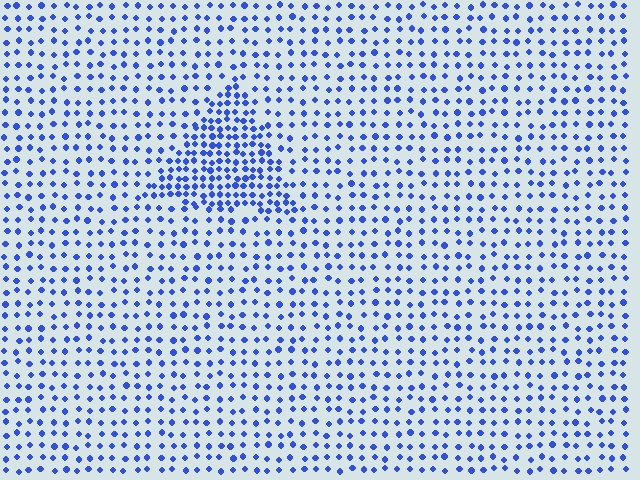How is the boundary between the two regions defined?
The boundary is defined by a change in element density (approximately 2.1x ratio). All elements are the same color, size, and shape.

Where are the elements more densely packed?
The elements are more densely packed inside the triangle boundary.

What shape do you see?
I see a triangle.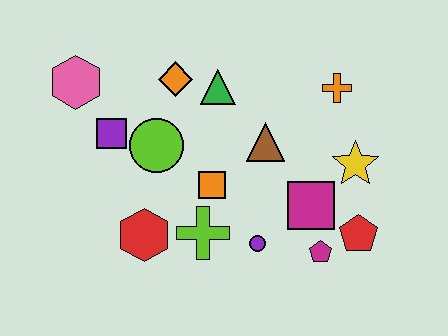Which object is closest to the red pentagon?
The magenta pentagon is closest to the red pentagon.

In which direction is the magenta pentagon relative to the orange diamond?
The magenta pentagon is below the orange diamond.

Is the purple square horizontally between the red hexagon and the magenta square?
No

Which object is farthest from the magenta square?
The pink hexagon is farthest from the magenta square.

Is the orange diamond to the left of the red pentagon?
Yes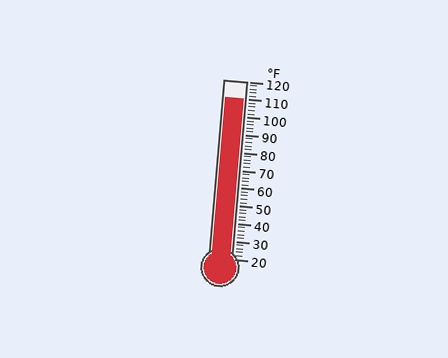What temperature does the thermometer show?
The thermometer shows approximately 110°F.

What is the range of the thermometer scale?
The thermometer scale ranges from 20°F to 120°F.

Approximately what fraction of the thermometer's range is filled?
The thermometer is filled to approximately 90% of its range.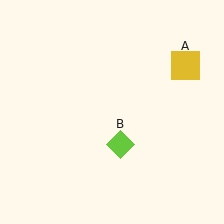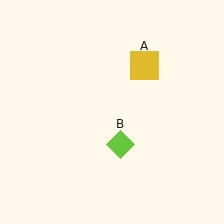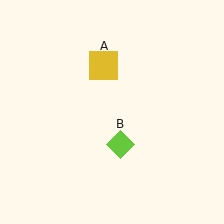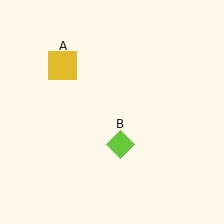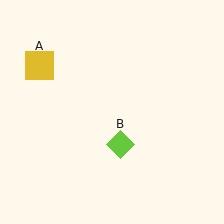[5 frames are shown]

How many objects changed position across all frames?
1 object changed position: yellow square (object A).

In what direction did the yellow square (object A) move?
The yellow square (object A) moved left.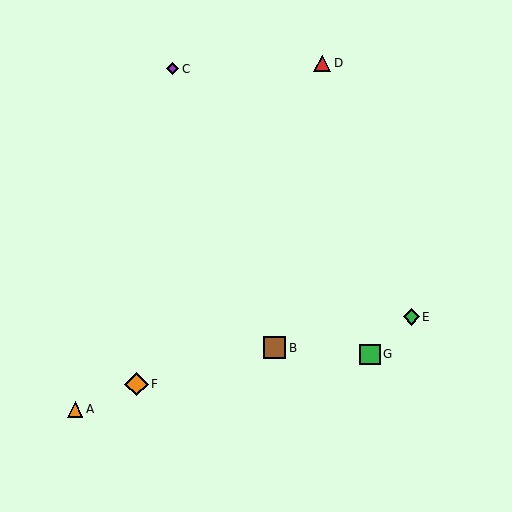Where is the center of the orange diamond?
The center of the orange diamond is at (136, 384).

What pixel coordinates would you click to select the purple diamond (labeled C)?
Click at (173, 69) to select the purple diamond C.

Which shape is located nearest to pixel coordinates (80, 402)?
The orange triangle (labeled A) at (75, 409) is nearest to that location.